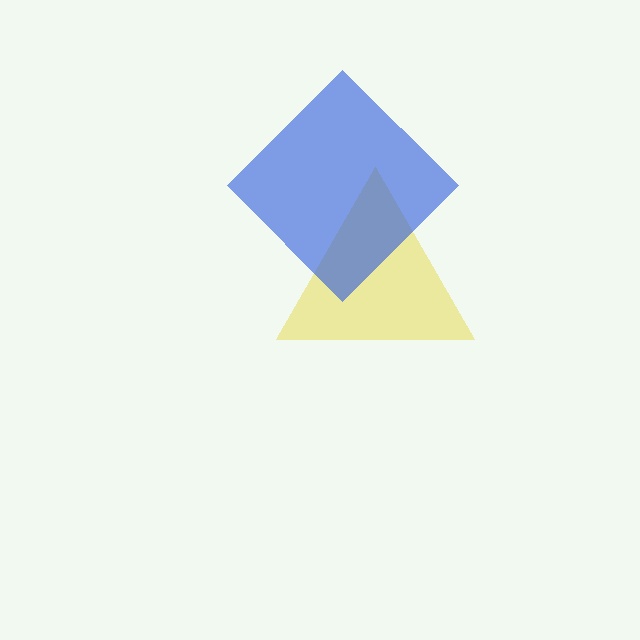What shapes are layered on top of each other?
The layered shapes are: a yellow triangle, a blue diamond.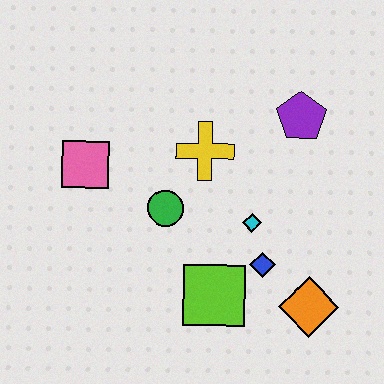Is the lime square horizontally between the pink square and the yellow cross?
No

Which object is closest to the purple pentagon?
The yellow cross is closest to the purple pentagon.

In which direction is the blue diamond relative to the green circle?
The blue diamond is to the right of the green circle.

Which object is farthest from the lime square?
The purple pentagon is farthest from the lime square.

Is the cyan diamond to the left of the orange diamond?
Yes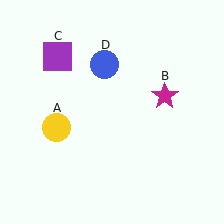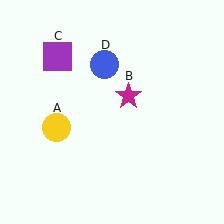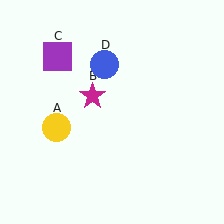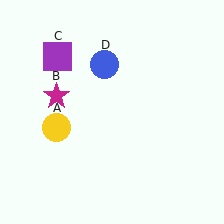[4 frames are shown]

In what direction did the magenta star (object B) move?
The magenta star (object B) moved left.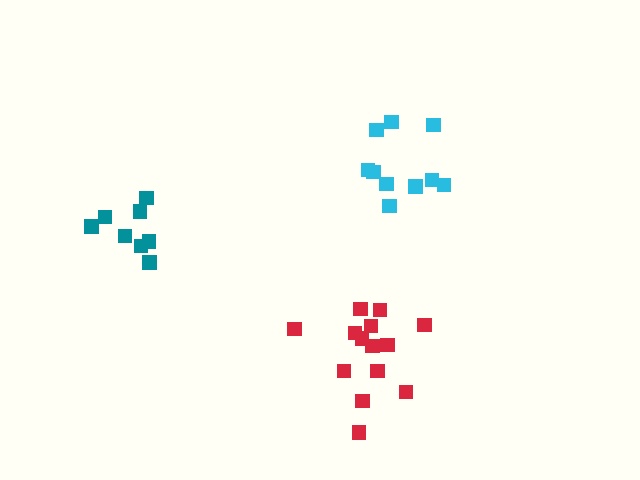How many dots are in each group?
Group 1: 8 dots, Group 2: 10 dots, Group 3: 14 dots (32 total).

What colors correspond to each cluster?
The clusters are colored: teal, cyan, red.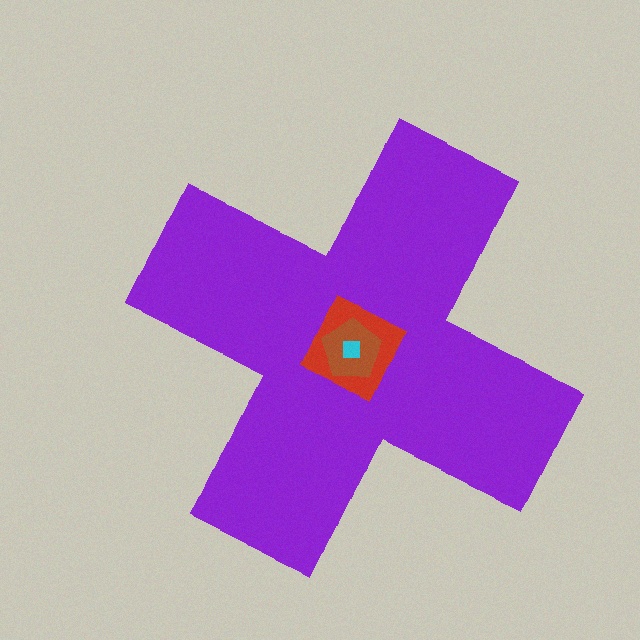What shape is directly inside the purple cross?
The red diamond.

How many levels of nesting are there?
4.